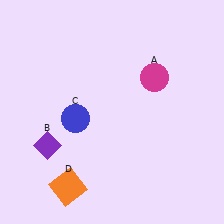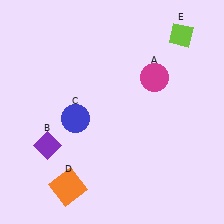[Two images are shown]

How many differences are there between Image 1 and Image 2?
There is 1 difference between the two images.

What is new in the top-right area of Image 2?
A lime diamond (E) was added in the top-right area of Image 2.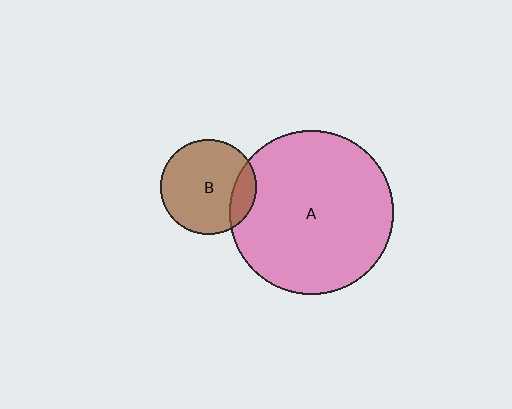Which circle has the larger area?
Circle A (pink).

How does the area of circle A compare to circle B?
Approximately 3.0 times.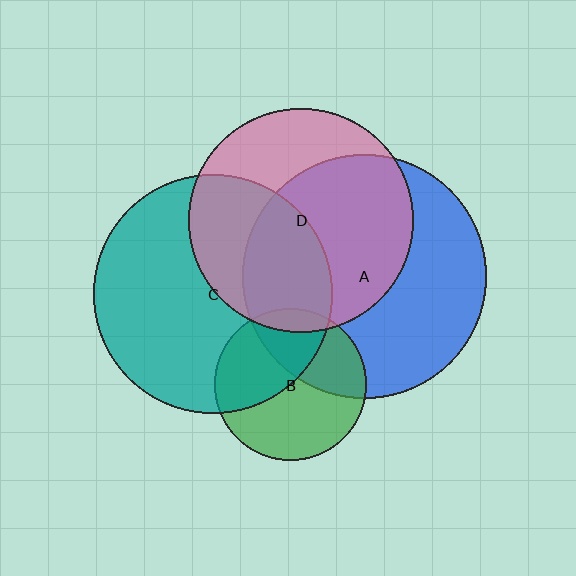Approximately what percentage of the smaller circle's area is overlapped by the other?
Approximately 40%.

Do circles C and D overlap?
Yes.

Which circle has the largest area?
Circle A (blue).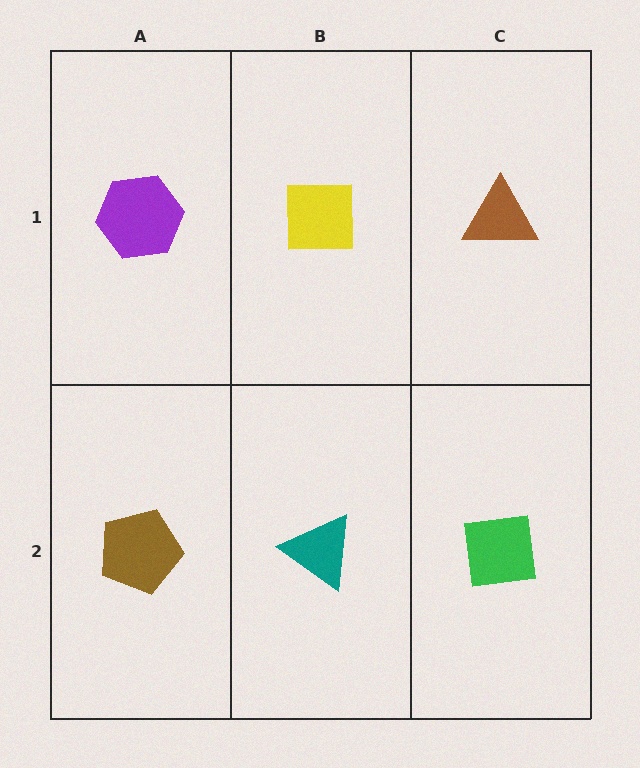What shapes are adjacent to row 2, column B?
A yellow square (row 1, column B), a brown pentagon (row 2, column A), a green square (row 2, column C).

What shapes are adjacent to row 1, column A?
A brown pentagon (row 2, column A), a yellow square (row 1, column B).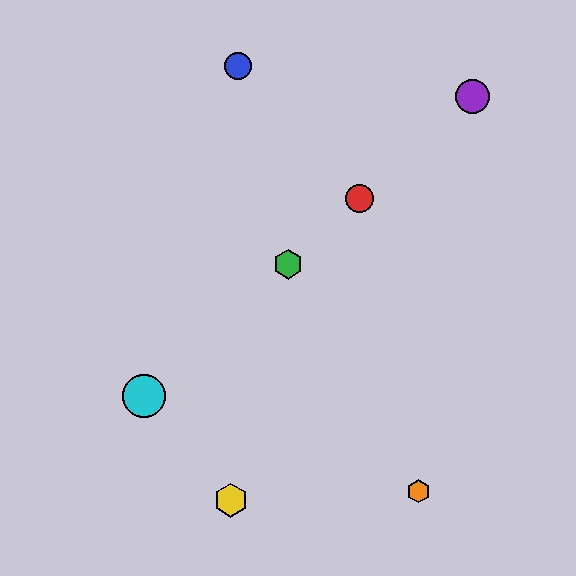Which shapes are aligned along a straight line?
The red circle, the green hexagon, the purple circle, the cyan circle are aligned along a straight line.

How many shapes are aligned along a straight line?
4 shapes (the red circle, the green hexagon, the purple circle, the cyan circle) are aligned along a straight line.